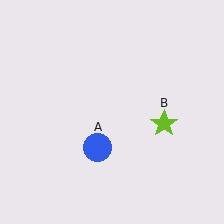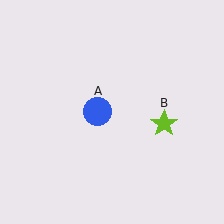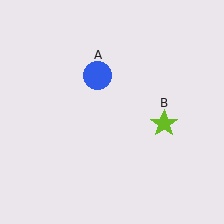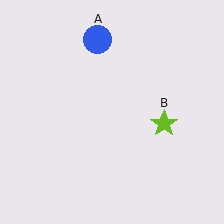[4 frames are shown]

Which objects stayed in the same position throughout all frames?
Lime star (object B) remained stationary.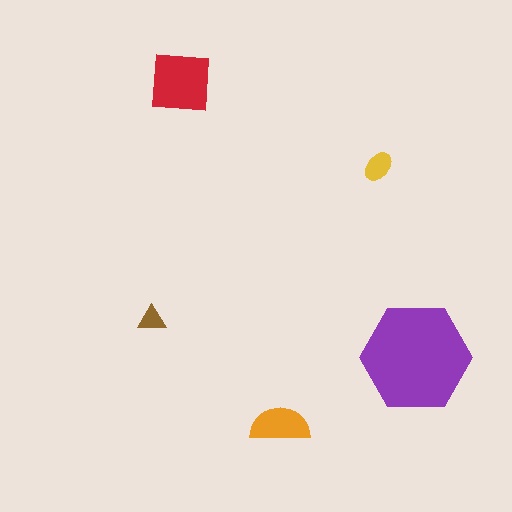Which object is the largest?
The purple hexagon.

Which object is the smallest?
The brown triangle.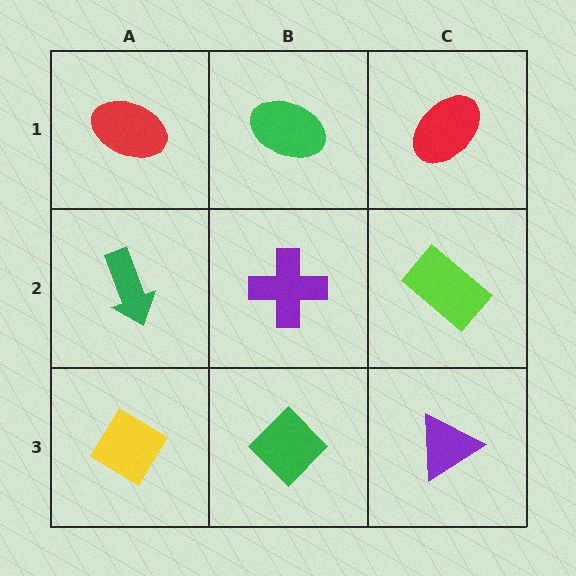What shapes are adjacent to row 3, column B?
A purple cross (row 2, column B), a yellow diamond (row 3, column A), a purple triangle (row 3, column C).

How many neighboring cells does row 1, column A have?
2.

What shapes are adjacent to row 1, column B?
A purple cross (row 2, column B), a red ellipse (row 1, column A), a red ellipse (row 1, column C).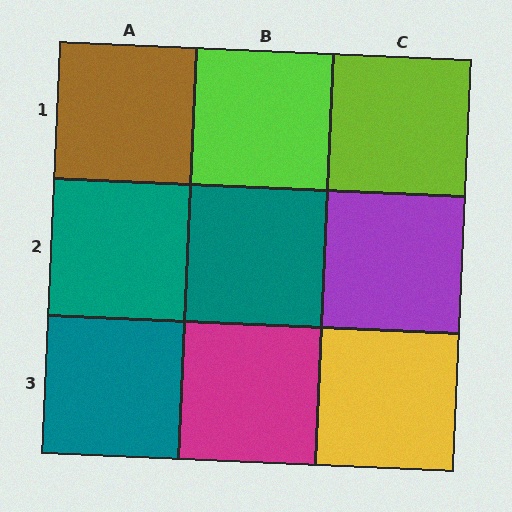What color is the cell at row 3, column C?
Yellow.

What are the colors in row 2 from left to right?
Teal, teal, purple.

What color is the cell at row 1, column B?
Lime.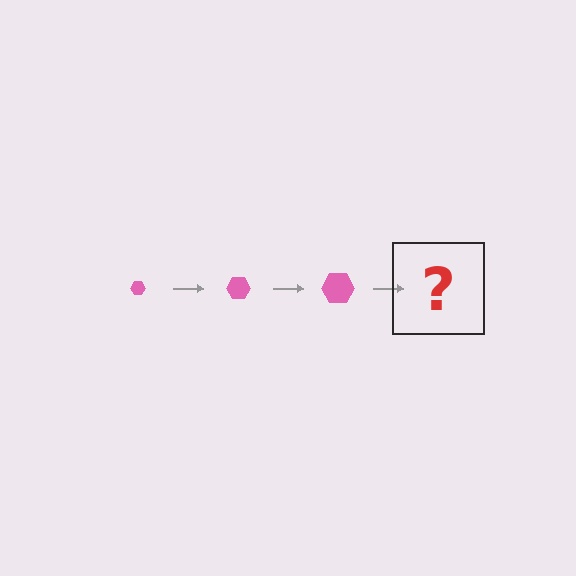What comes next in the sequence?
The next element should be a pink hexagon, larger than the previous one.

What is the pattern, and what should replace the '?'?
The pattern is that the hexagon gets progressively larger each step. The '?' should be a pink hexagon, larger than the previous one.